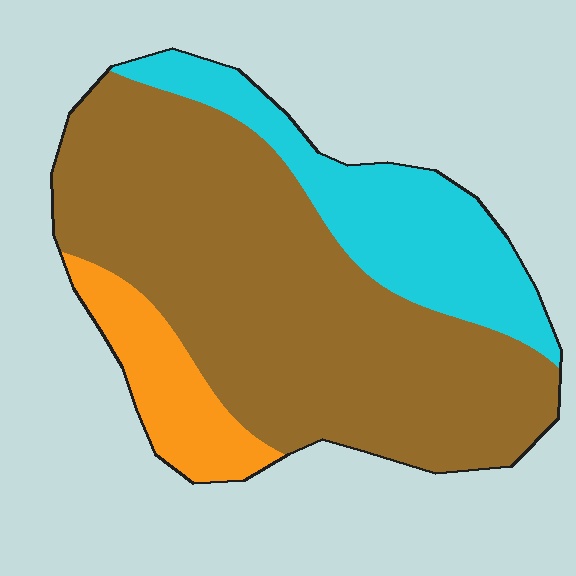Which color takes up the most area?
Brown, at roughly 65%.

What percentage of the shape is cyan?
Cyan takes up about one quarter (1/4) of the shape.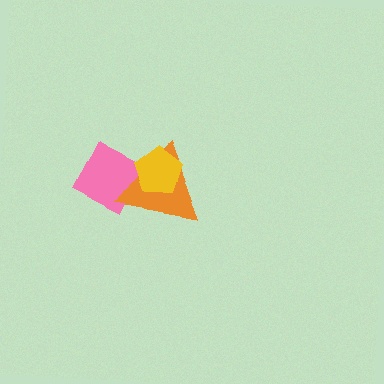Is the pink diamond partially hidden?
Yes, it is partially covered by another shape.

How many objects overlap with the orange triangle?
2 objects overlap with the orange triangle.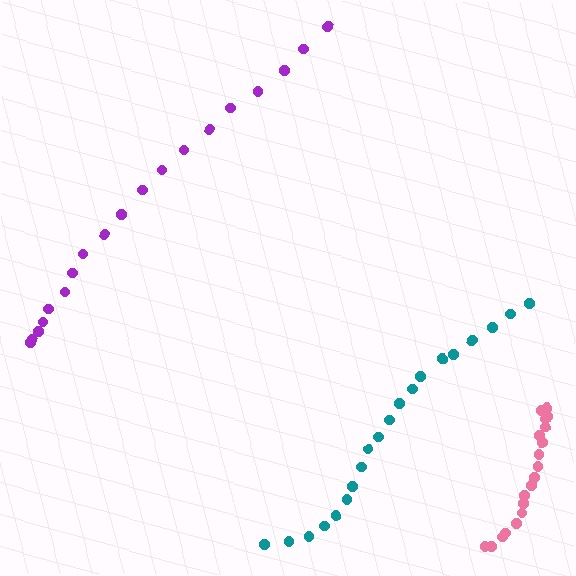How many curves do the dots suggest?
There are 3 distinct paths.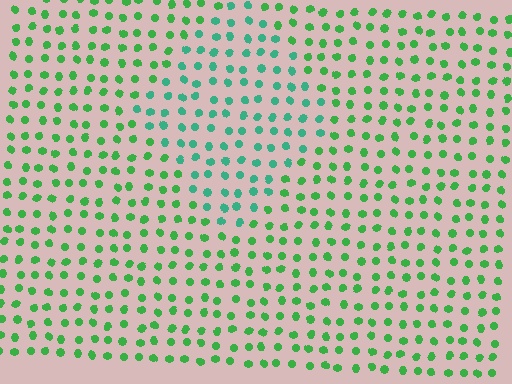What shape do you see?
I see a diamond.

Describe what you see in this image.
The image is filled with small green elements in a uniform arrangement. A diamond-shaped region is visible where the elements are tinted to a slightly different hue, forming a subtle color boundary.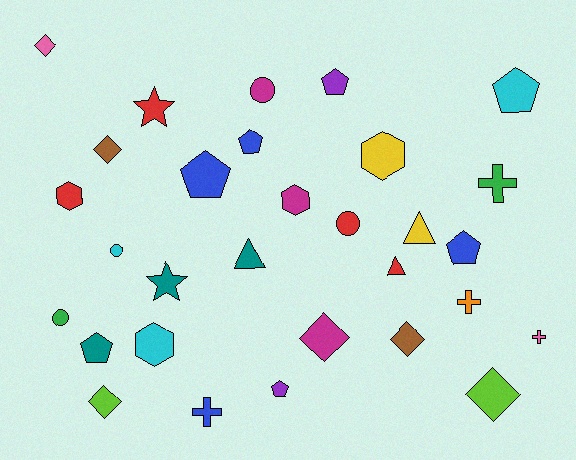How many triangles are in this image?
There are 3 triangles.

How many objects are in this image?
There are 30 objects.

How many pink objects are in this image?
There are 2 pink objects.